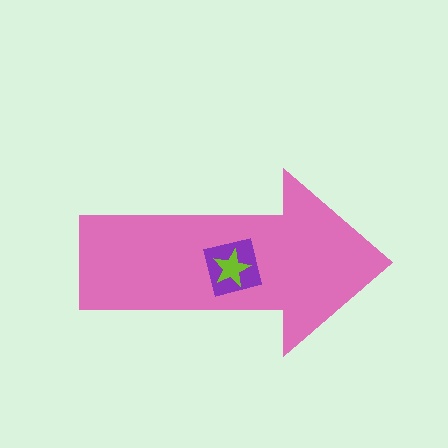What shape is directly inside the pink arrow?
The purple square.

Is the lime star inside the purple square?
Yes.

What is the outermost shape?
The pink arrow.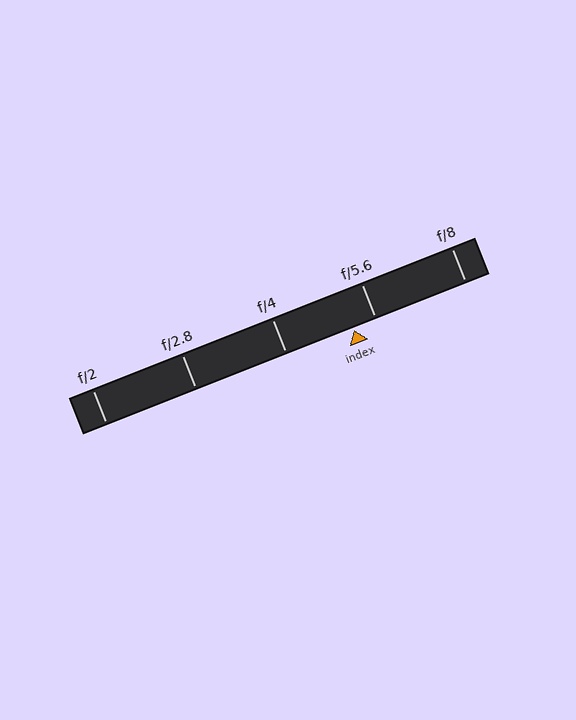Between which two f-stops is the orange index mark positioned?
The index mark is between f/4 and f/5.6.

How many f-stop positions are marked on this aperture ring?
There are 5 f-stop positions marked.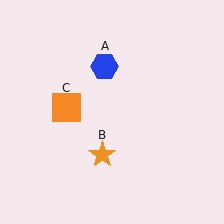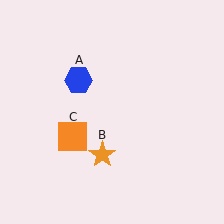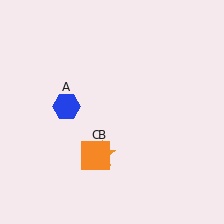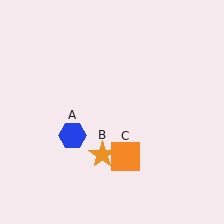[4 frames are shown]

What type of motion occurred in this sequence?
The blue hexagon (object A), orange square (object C) rotated counterclockwise around the center of the scene.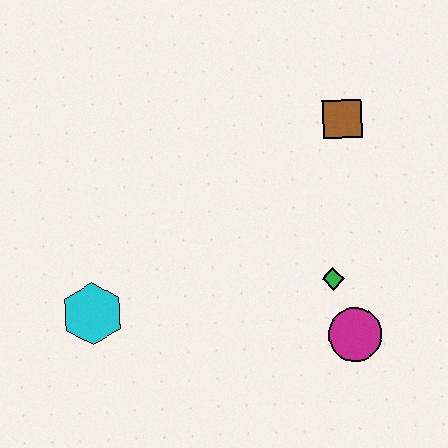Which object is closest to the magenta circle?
The green diamond is closest to the magenta circle.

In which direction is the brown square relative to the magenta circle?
The brown square is above the magenta circle.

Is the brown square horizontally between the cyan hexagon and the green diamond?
No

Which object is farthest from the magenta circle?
The cyan hexagon is farthest from the magenta circle.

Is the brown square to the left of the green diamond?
No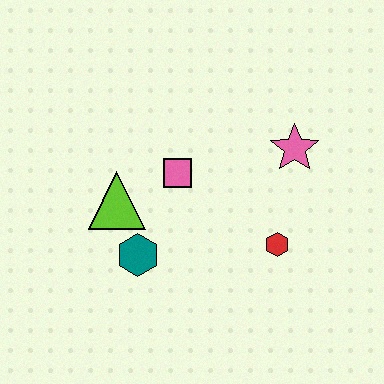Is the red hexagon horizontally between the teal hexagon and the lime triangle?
No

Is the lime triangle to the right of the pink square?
No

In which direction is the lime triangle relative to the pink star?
The lime triangle is to the left of the pink star.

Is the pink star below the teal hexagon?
No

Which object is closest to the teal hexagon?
The lime triangle is closest to the teal hexagon.